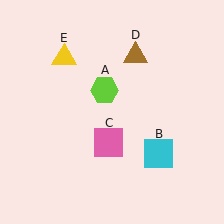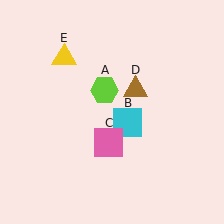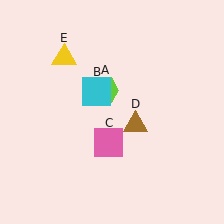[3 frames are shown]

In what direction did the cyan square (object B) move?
The cyan square (object B) moved up and to the left.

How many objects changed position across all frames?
2 objects changed position: cyan square (object B), brown triangle (object D).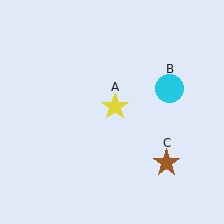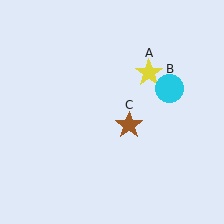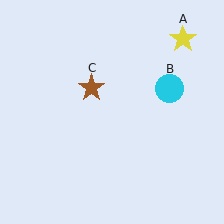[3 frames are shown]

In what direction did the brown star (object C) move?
The brown star (object C) moved up and to the left.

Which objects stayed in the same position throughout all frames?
Cyan circle (object B) remained stationary.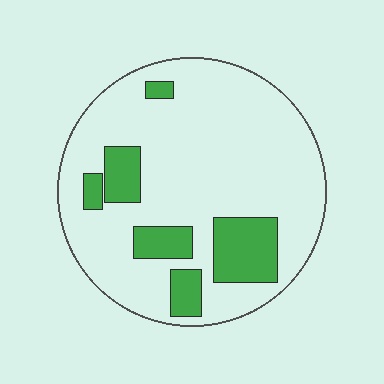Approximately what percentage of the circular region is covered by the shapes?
Approximately 20%.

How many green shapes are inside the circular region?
6.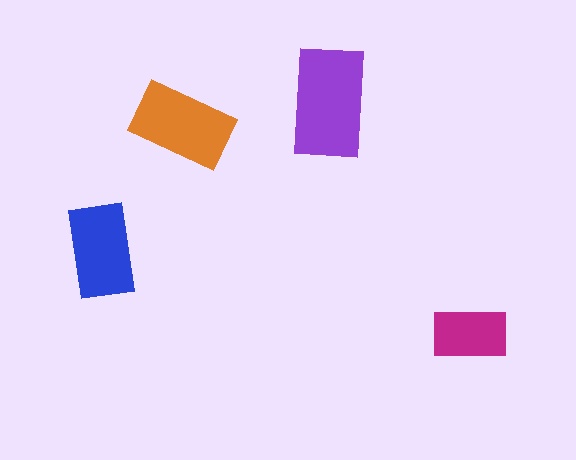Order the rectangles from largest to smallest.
the purple one, the orange one, the blue one, the magenta one.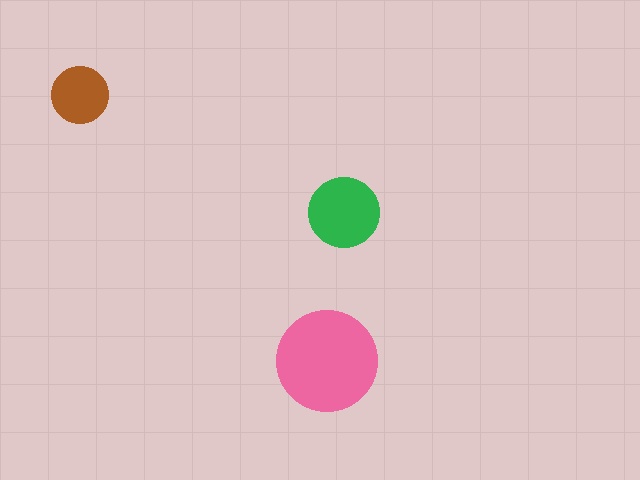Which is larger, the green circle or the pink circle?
The pink one.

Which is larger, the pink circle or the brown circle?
The pink one.